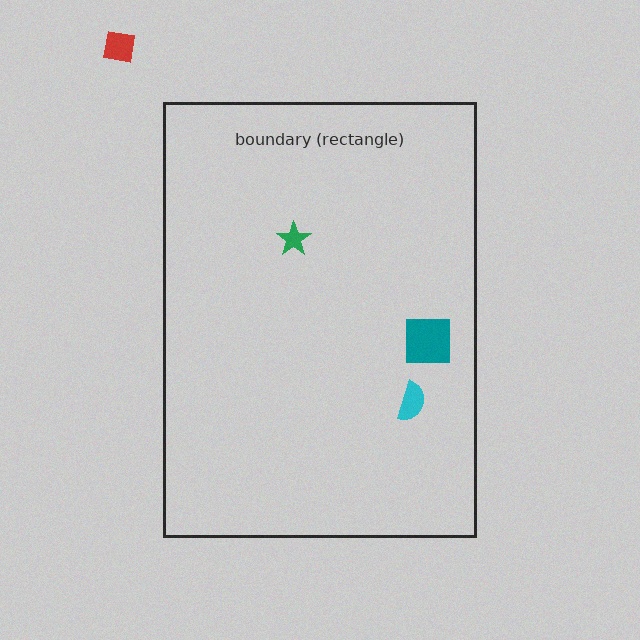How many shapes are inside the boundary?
3 inside, 1 outside.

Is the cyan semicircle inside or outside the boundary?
Inside.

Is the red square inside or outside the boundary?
Outside.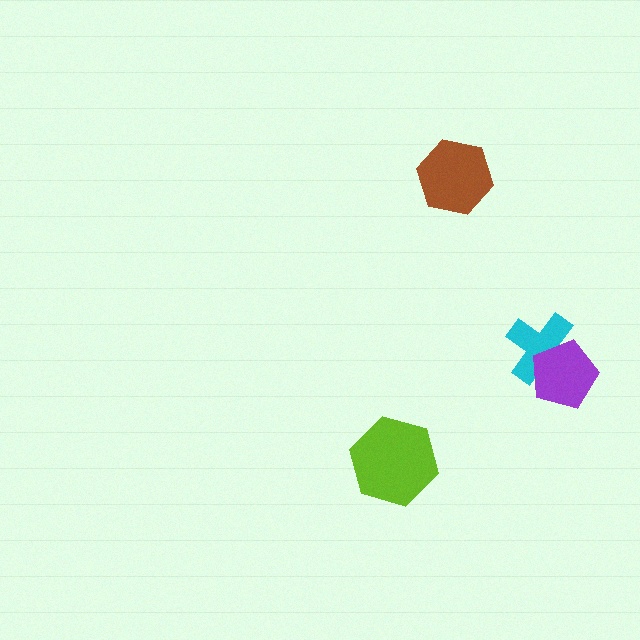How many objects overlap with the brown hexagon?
0 objects overlap with the brown hexagon.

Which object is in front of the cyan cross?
The purple pentagon is in front of the cyan cross.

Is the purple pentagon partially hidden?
No, no other shape covers it.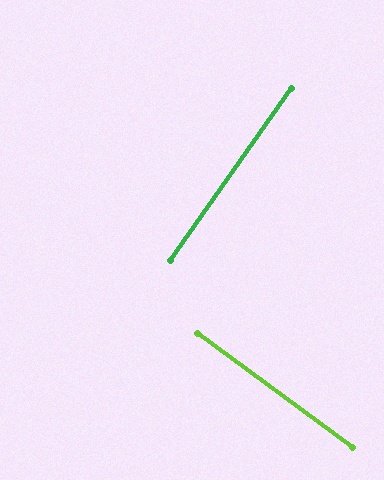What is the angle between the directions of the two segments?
Approximately 89 degrees.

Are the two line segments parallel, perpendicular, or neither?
Perpendicular — they meet at approximately 89°.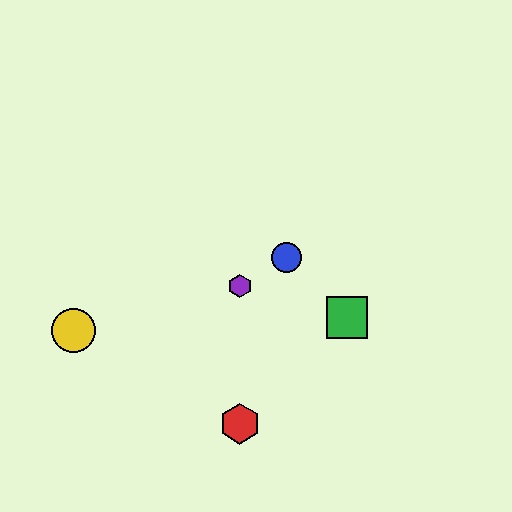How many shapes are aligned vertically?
2 shapes (the red hexagon, the purple hexagon) are aligned vertically.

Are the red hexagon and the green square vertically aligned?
No, the red hexagon is at x≈240 and the green square is at x≈347.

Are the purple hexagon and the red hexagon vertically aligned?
Yes, both are at x≈240.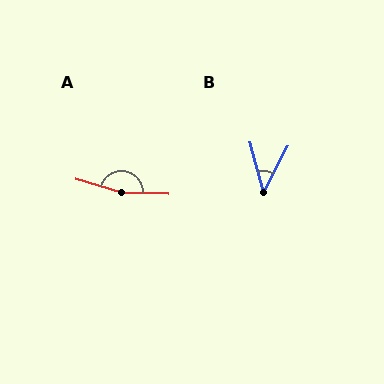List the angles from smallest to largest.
B (43°), A (166°).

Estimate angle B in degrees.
Approximately 43 degrees.